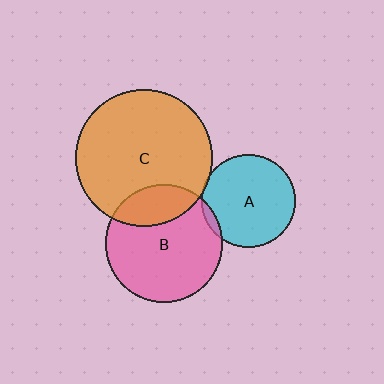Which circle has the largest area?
Circle C (orange).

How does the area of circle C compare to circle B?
Approximately 1.4 times.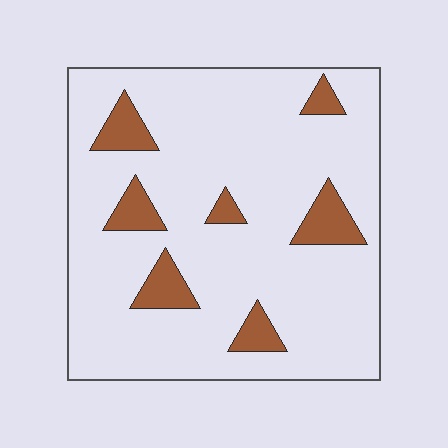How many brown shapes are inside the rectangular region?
7.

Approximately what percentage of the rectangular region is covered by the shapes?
Approximately 15%.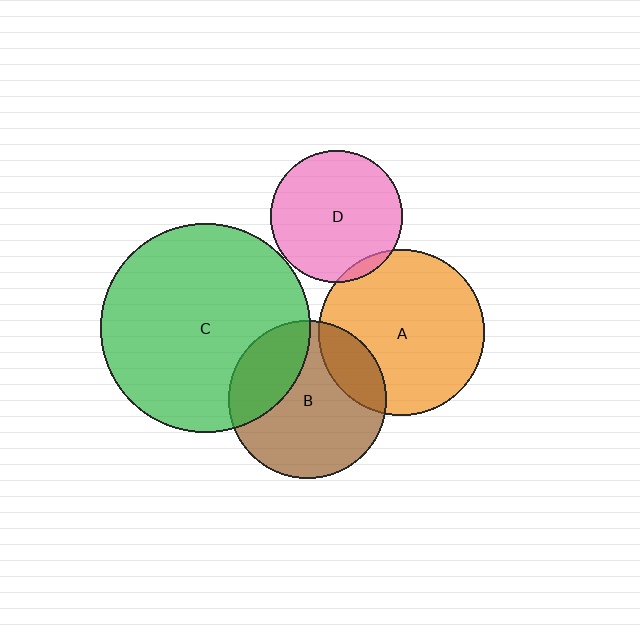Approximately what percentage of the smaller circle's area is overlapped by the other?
Approximately 30%.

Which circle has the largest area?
Circle C (green).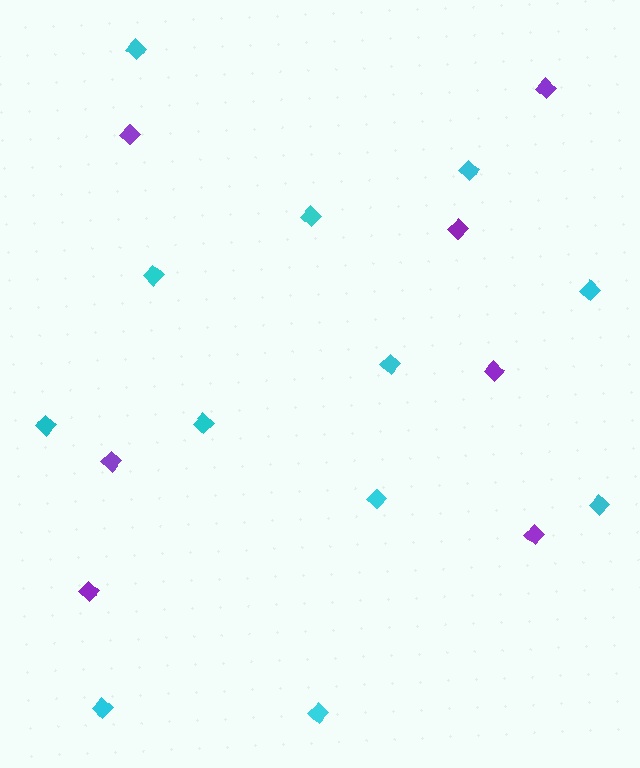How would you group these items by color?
There are 2 groups: one group of cyan diamonds (12) and one group of purple diamonds (7).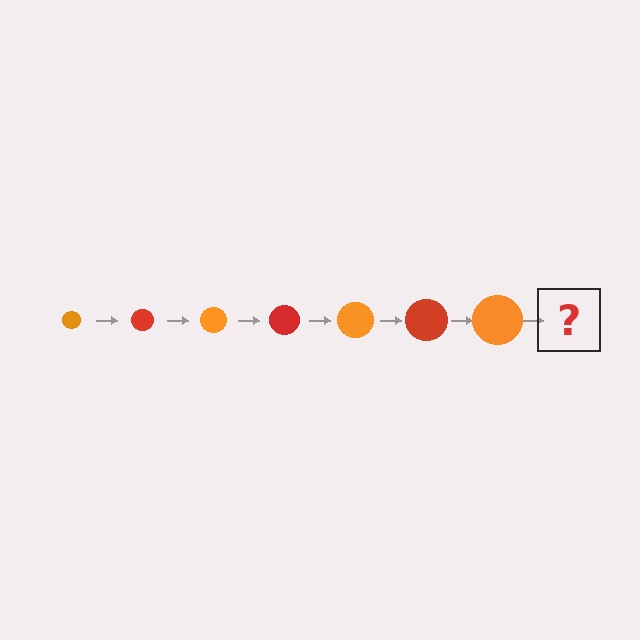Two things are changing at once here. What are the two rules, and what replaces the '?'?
The two rules are that the circle grows larger each step and the color cycles through orange and red. The '?' should be a red circle, larger than the previous one.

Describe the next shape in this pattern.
It should be a red circle, larger than the previous one.